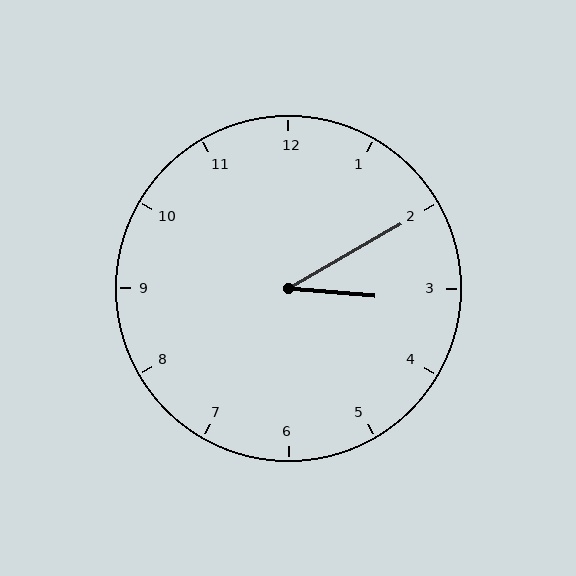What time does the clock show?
3:10.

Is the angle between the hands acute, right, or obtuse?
It is acute.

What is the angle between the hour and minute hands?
Approximately 35 degrees.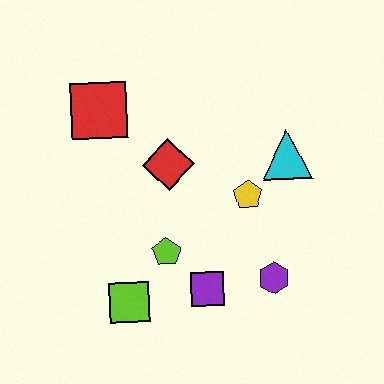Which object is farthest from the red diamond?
The purple hexagon is farthest from the red diamond.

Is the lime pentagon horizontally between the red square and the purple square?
Yes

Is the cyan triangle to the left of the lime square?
No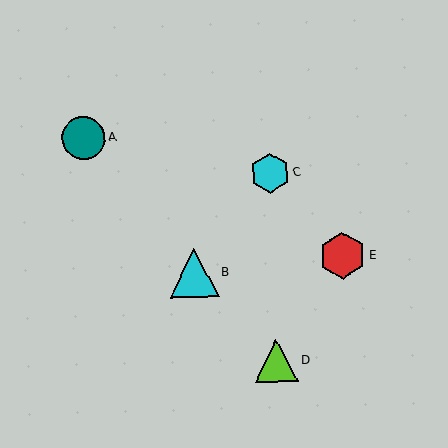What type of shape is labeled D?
Shape D is a lime triangle.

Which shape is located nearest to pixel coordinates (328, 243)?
The red hexagon (labeled E) at (342, 256) is nearest to that location.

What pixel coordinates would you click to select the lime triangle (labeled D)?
Click at (276, 361) to select the lime triangle D.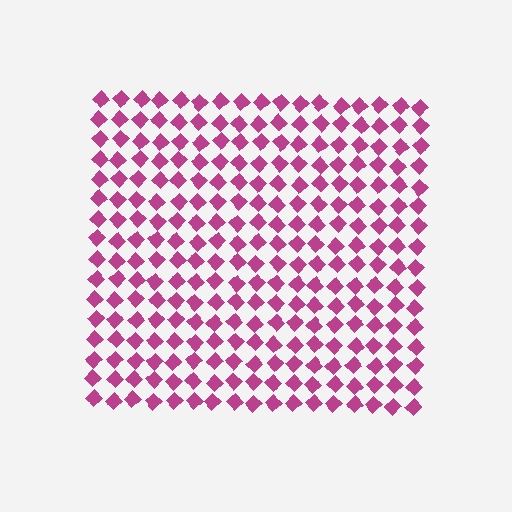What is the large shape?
The large shape is a square.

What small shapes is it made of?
It is made of small diamonds.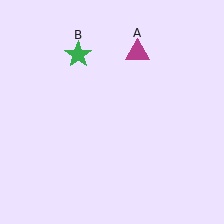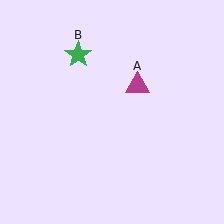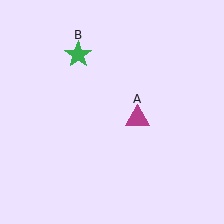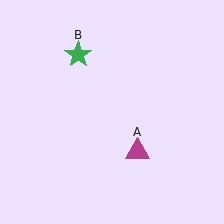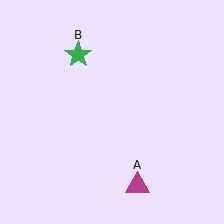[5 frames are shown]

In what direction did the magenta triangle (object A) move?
The magenta triangle (object A) moved down.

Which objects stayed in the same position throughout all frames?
Green star (object B) remained stationary.